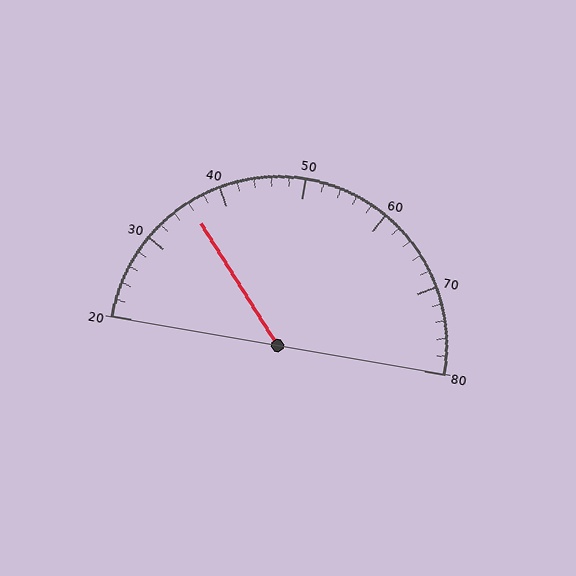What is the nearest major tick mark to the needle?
The nearest major tick mark is 40.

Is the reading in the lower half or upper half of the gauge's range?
The reading is in the lower half of the range (20 to 80).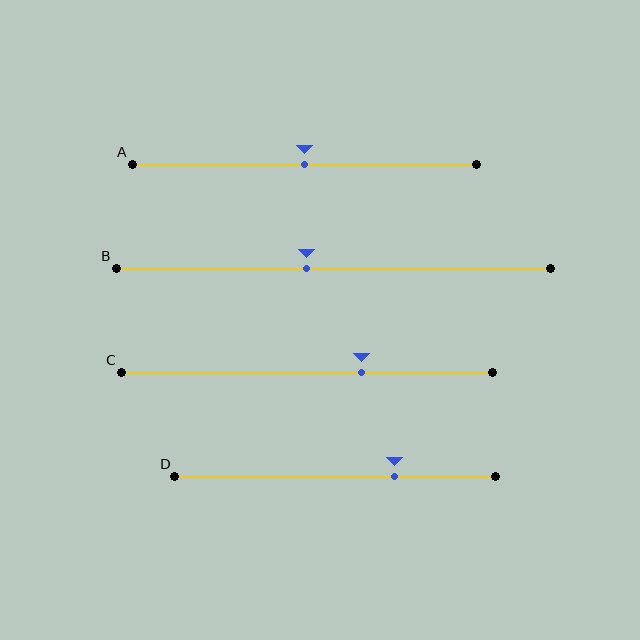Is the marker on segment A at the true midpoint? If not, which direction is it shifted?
Yes, the marker on segment A is at the true midpoint.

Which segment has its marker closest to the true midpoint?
Segment A has its marker closest to the true midpoint.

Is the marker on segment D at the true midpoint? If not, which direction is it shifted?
No, the marker on segment D is shifted to the right by about 18% of the segment length.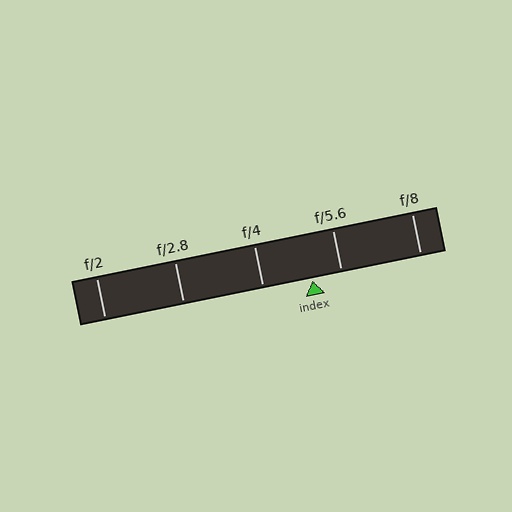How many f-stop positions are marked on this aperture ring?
There are 5 f-stop positions marked.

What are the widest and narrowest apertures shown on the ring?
The widest aperture shown is f/2 and the narrowest is f/8.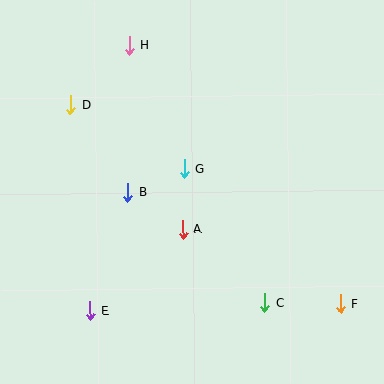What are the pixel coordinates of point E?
Point E is at (90, 311).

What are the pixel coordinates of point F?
Point F is at (341, 304).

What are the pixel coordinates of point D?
Point D is at (70, 105).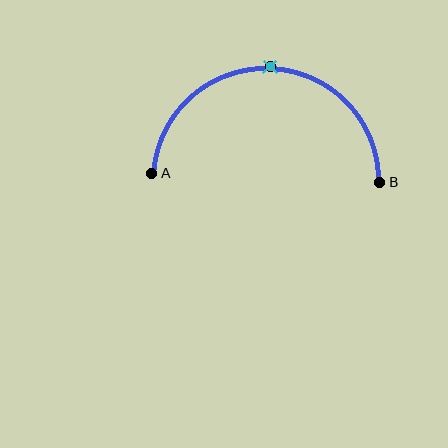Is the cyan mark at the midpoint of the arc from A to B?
Yes. The cyan mark lies on the arc at equal arc-length from both A and B — it is the arc midpoint.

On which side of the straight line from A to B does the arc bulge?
The arc bulges above the straight line connecting A and B.